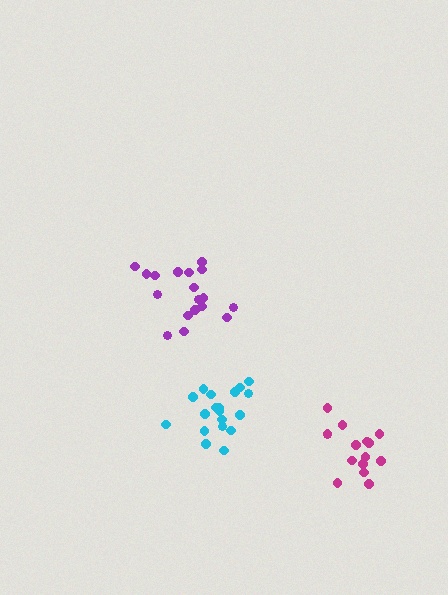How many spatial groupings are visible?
There are 3 spatial groupings.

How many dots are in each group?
Group 1: 19 dots, Group 2: 15 dots, Group 3: 18 dots (52 total).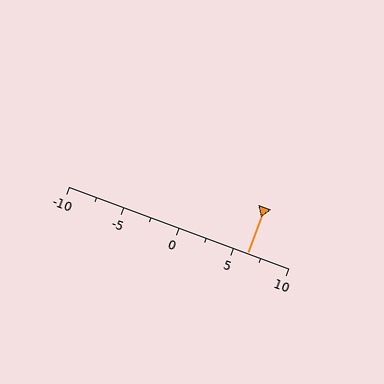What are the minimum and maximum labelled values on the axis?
The axis runs from -10 to 10.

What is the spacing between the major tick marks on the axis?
The major ticks are spaced 5 apart.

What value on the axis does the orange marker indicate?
The marker indicates approximately 6.2.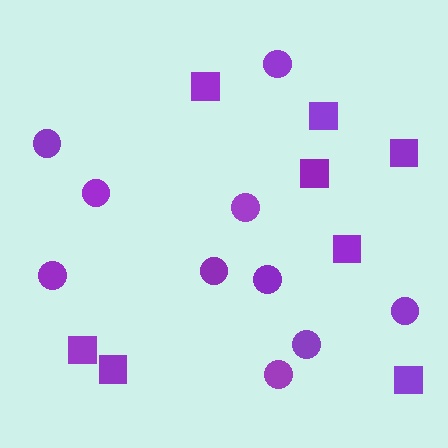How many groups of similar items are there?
There are 2 groups: one group of circles (10) and one group of squares (8).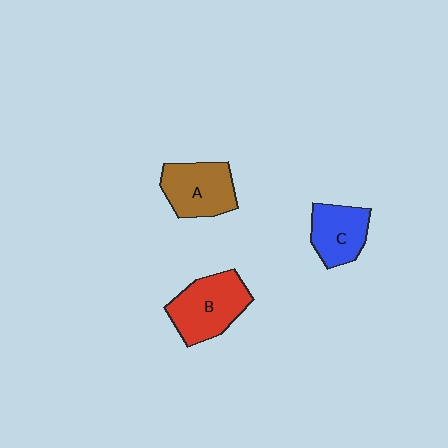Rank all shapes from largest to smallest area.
From largest to smallest: B (red), A (brown), C (blue).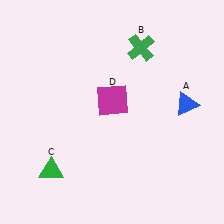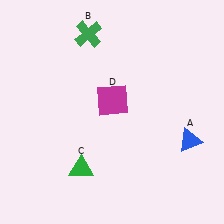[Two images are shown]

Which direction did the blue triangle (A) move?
The blue triangle (A) moved down.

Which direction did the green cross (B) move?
The green cross (B) moved left.